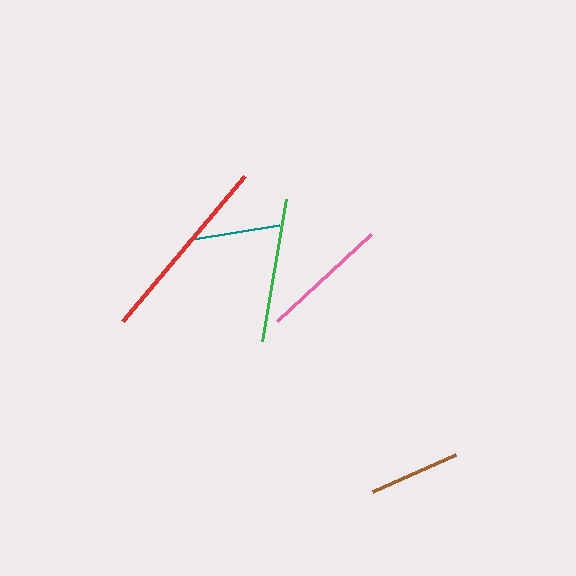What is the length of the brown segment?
The brown segment is approximately 90 pixels long.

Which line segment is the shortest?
The teal line is the shortest at approximately 87 pixels.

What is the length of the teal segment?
The teal segment is approximately 87 pixels long.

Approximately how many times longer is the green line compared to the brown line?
The green line is approximately 1.6 times the length of the brown line.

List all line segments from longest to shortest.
From longest to shortest: red, green, pink, brown, teal.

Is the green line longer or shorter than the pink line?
The green line is longer than the pink line.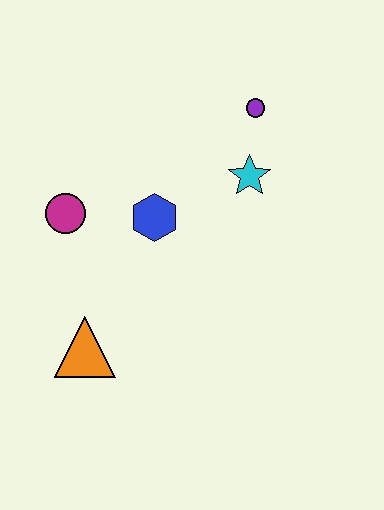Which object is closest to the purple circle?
The cyan star is closest to the purple circle.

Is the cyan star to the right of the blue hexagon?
Yes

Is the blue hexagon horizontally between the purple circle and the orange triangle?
Yes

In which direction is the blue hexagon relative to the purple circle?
The blue hexagon is below the purple circle.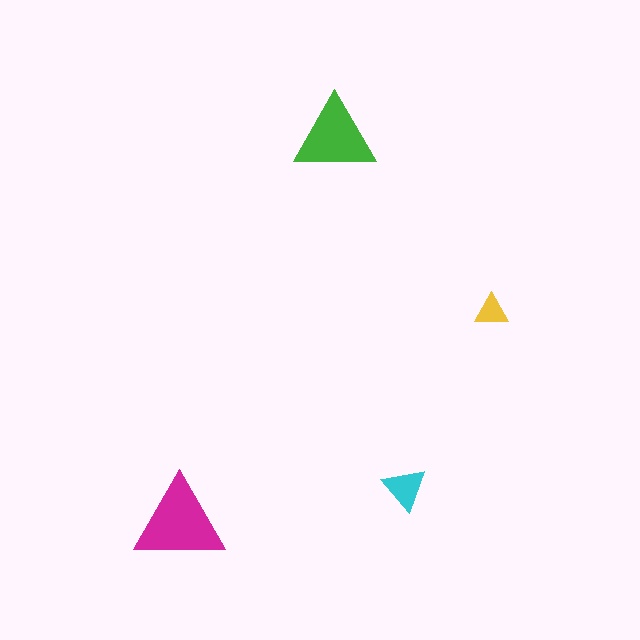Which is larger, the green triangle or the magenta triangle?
The magenta one.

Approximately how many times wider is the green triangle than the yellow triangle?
About 2.5 times wider.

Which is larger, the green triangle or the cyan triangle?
The green one.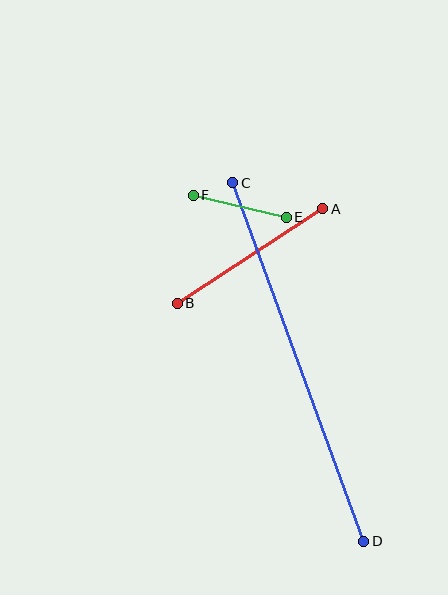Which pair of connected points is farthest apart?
Points C and D are farthest apart.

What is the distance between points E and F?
The distance is approximately 95 pixels.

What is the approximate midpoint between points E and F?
The midpoint is at approximately (240, 206) pixels.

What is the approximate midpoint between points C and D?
The midpoint is at approximately (298, 362) pixels.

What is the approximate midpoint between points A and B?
The midpoint is at approximately (250, 256) pixels.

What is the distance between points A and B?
The distance is approximately 174 pixels.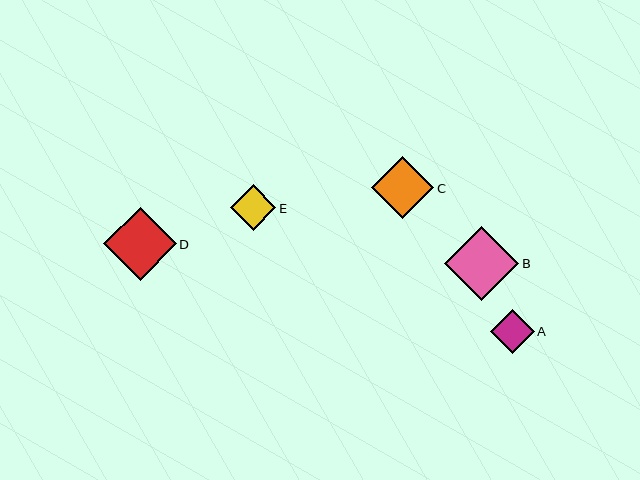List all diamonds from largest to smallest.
From largest to smallest: B, D, C, E, A.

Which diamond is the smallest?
Diamond A is the smallest with a size of approximately 44 pixels.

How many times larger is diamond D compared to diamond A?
Diamond D is approximately 1.6 times the size of diamond A.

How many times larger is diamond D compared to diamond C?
Diamond D is approximately 1.2 times the size of diamond C.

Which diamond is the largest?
Diamond B is the largest with a size of approximately 74 pixels.